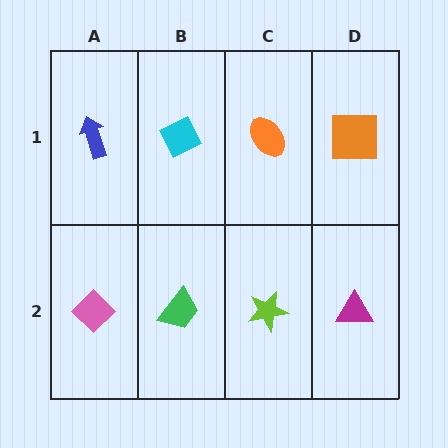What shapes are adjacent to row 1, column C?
A lime star (row 2, column C), a cyan diamond (row 1, column B), an orange square (row 1, column D).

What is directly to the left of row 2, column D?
A lime star.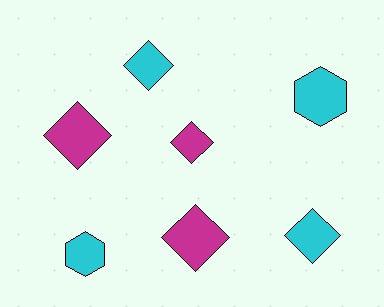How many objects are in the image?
There are 7 objects.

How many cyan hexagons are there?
There are 2 cyan hexagons.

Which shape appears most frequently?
Diamond, with 5 objects.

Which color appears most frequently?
Cyan, with 4 objects.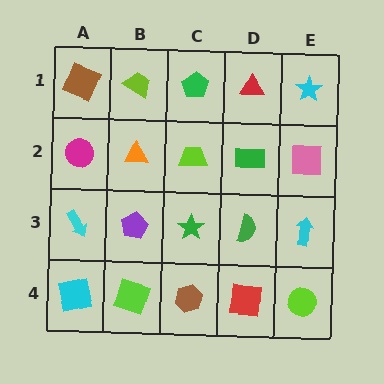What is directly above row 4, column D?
A green semicircle.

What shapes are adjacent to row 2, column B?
A lime trapezoid (row 1, column B), a purple pentagon (row 3, column B), a magenta circle (row 2, column A), a lime trapezoid (row 2, column C).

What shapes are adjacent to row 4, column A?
A cyan arrow (row 3, column A), a lime square (row 4, column B).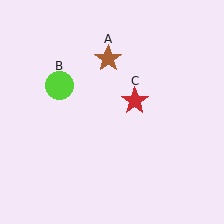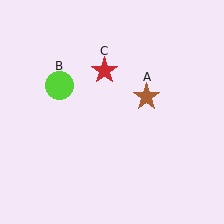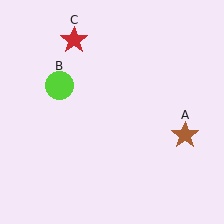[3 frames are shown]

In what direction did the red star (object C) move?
The red star (object C) moved up and to the left.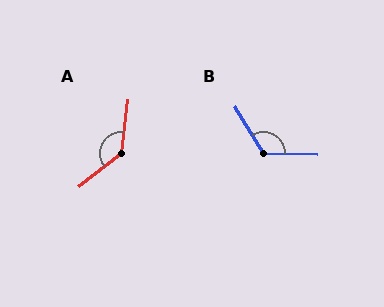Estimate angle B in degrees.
Approximately 122 degrees.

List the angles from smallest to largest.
B (122°), A (135°).